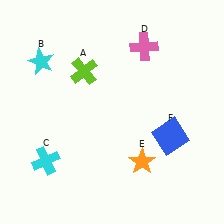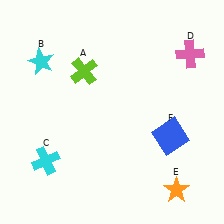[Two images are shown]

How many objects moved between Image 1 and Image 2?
2 objects moved between the two images.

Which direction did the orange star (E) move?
The orange star (E) moved right.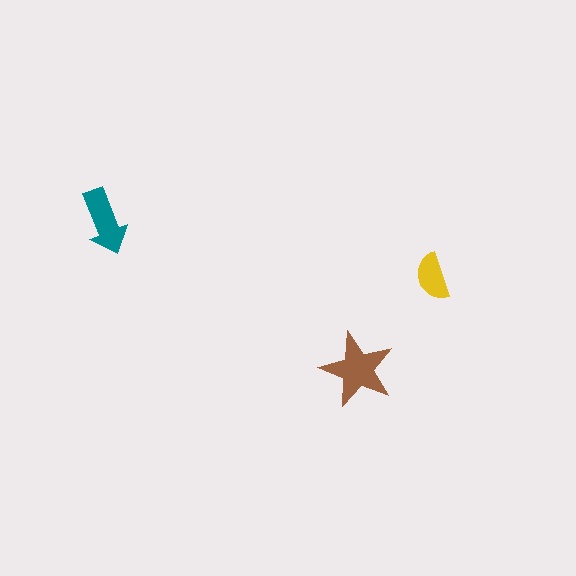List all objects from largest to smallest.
The brown star, the teal arrow, the yellow semicircle.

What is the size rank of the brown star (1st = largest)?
1st.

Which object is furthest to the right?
The yellow semicircle is rightmost.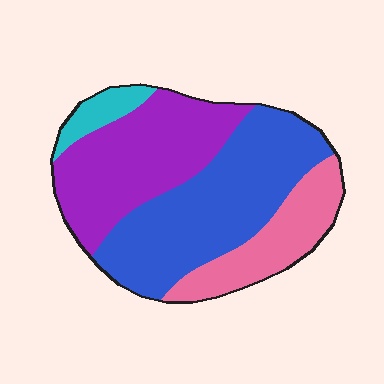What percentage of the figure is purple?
Purple takes up about one third (1/3) of the figure.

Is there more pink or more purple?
Purple.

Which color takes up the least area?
Cyan, at roughly 5%.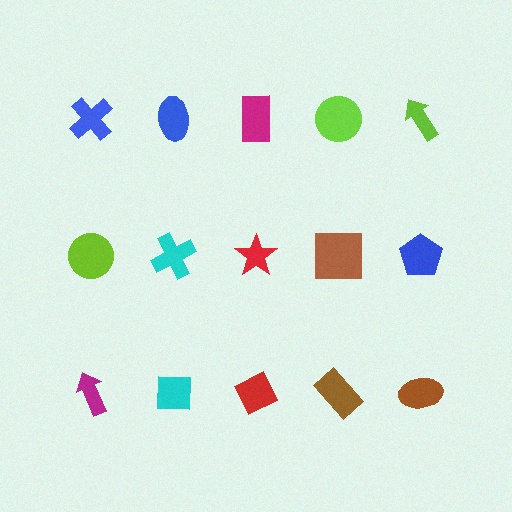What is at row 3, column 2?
A cyan square.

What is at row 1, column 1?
A blue cross.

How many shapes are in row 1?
5 shapes.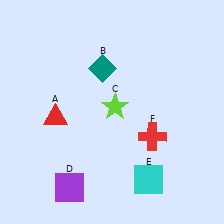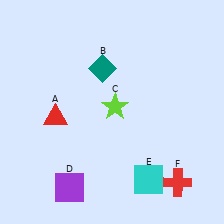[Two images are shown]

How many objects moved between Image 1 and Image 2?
1 object moved between the two images.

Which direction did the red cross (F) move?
The red cross (F) moved down.